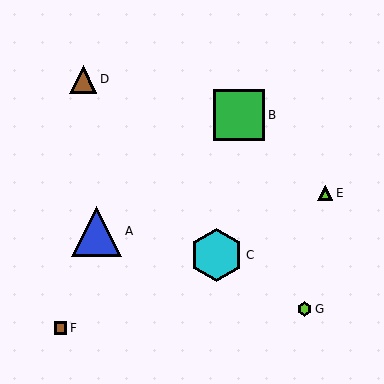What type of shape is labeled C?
Shape C is a cyan hexagon.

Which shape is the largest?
The cyan hexagon (labeled C) is the largest.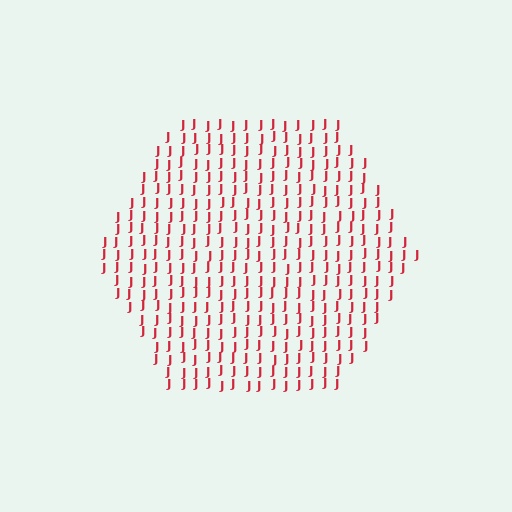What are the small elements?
The small elements are letter J's.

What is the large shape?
The large shape is a hexagon.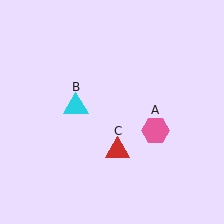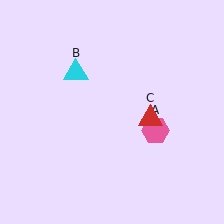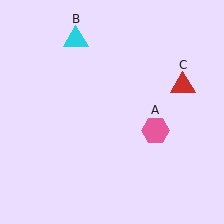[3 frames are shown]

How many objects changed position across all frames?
2 objects changed position: cyan triangle (object B), red triangle (object C).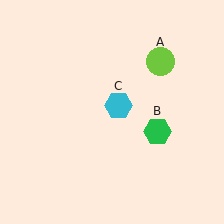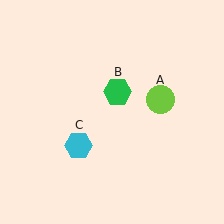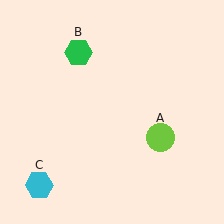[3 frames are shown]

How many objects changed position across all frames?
3 objects changed position: lime circle (object A), green hexagon (object B), cyan hexagon (object C).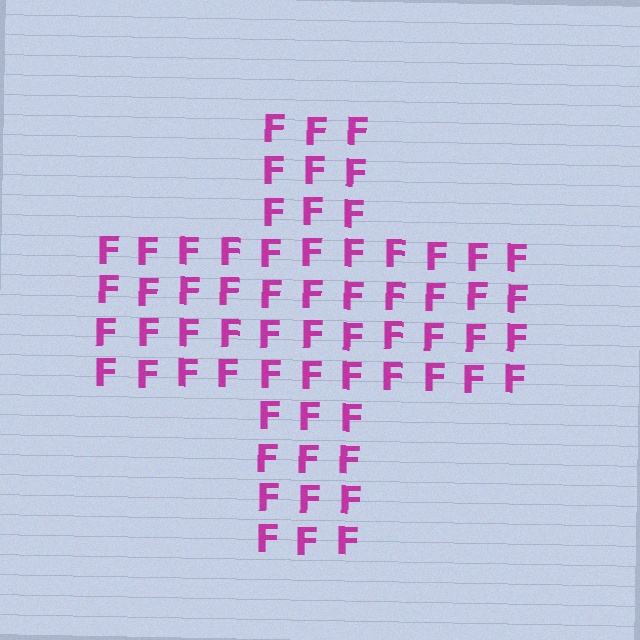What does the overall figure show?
The overall figure shows a cross.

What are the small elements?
The small elements are letter F's.